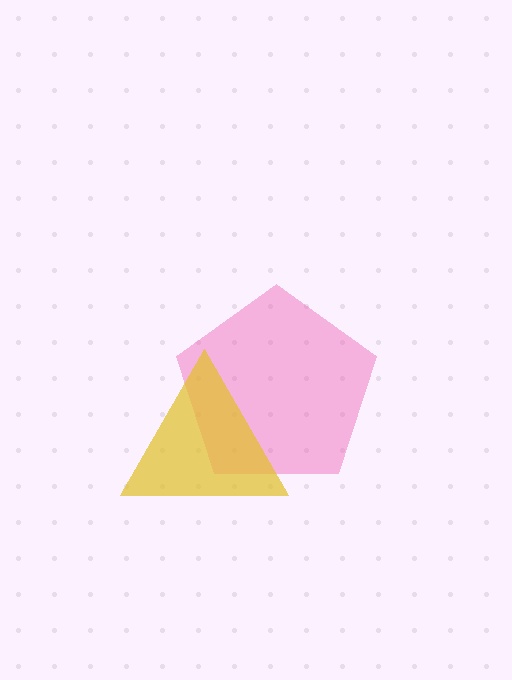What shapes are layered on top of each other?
The layered shapes are: a pink pentagon, a yellow triangle.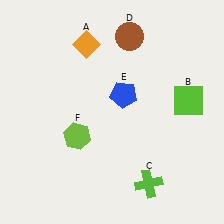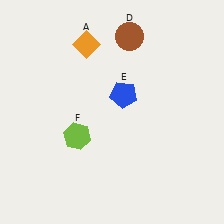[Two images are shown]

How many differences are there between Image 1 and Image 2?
There are 2 differences between the two images.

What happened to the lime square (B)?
The lime square (B) was removed in Image 2. It was in the top-right area of Image 1.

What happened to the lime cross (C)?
The lime cross (C) was removed in Image 2. It was in the bottom-right area of Image 1.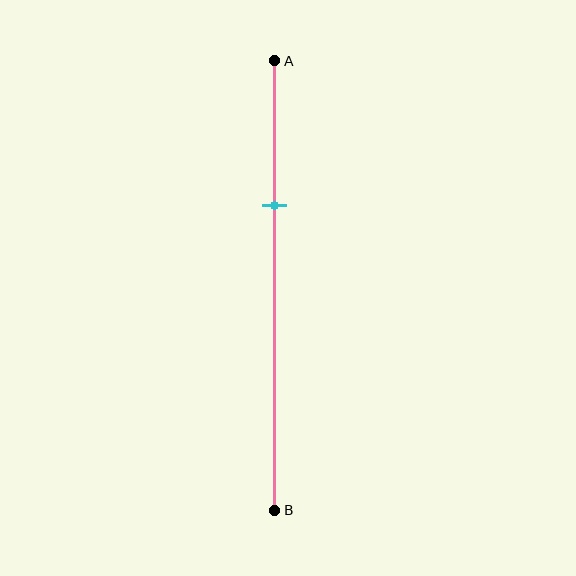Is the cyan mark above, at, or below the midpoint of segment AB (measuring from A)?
The cyan mark is above the midpoint of segment AB.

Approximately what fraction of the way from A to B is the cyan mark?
The cyan mark is approximately 30% of the way from A to B.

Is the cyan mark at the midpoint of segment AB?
No, the mark is at about 30% from A, not at the 50% midpoint.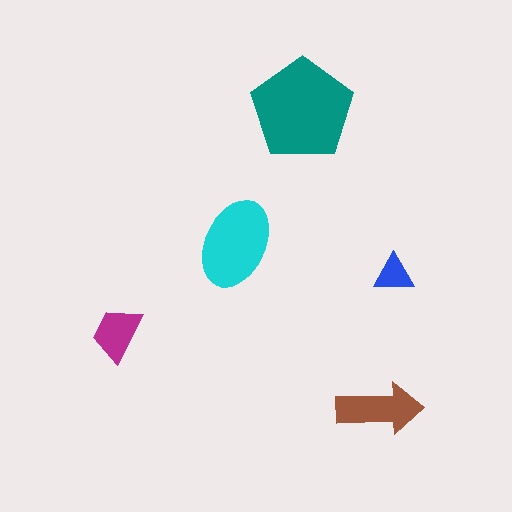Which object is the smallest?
The blue triangle.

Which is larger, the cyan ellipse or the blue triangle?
The cyan ellipse.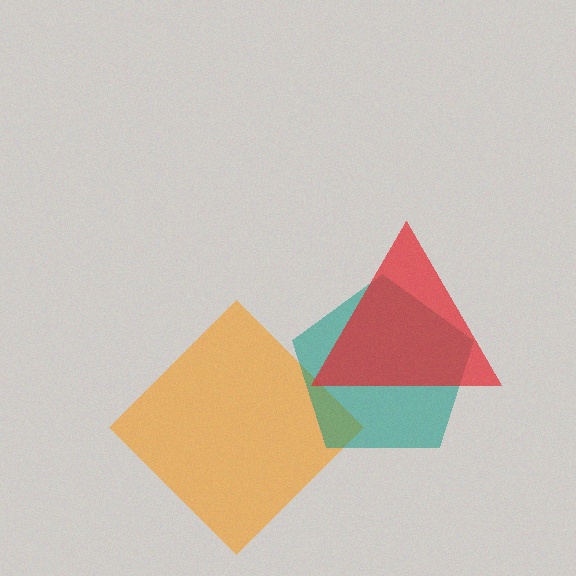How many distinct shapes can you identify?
There are 3 distinct shapes: an orange diamond, a teal pentagon, a red triangle.